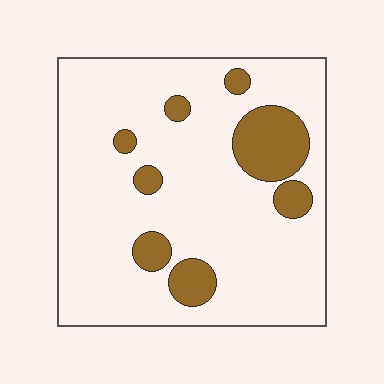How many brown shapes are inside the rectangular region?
8.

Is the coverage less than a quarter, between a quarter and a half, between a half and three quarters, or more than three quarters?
Less than a quarter.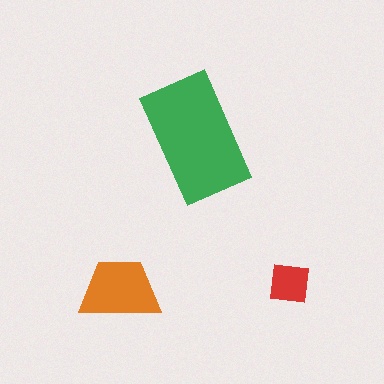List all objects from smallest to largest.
The red square, the orange trapezoid, the green rectangle.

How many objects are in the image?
There are 3 objects in the image.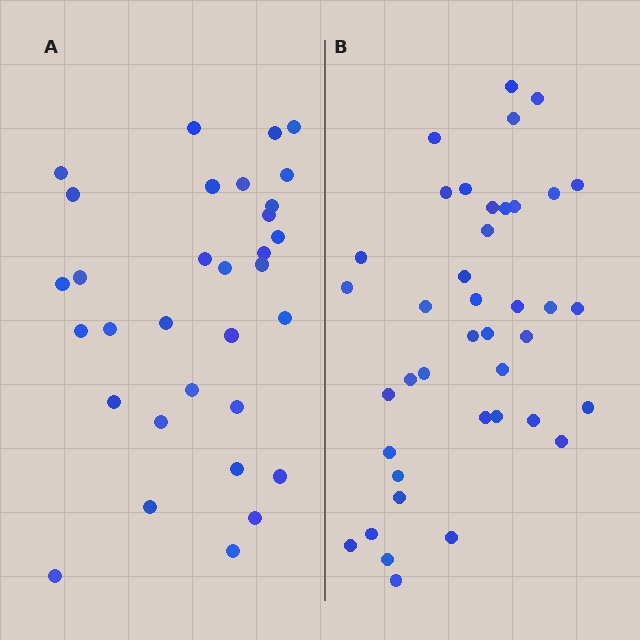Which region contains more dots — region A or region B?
Region B (the right region) has more dots.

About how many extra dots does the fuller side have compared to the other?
Region B has roughly 8 or so more dots than region A.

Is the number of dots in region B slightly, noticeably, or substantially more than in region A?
Region B has noticeably more, but not dramatically so. The ratio is roughly 1.2 to 1.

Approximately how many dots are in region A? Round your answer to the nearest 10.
About 30 dots. (The exact count is 32, which rounds to 30.)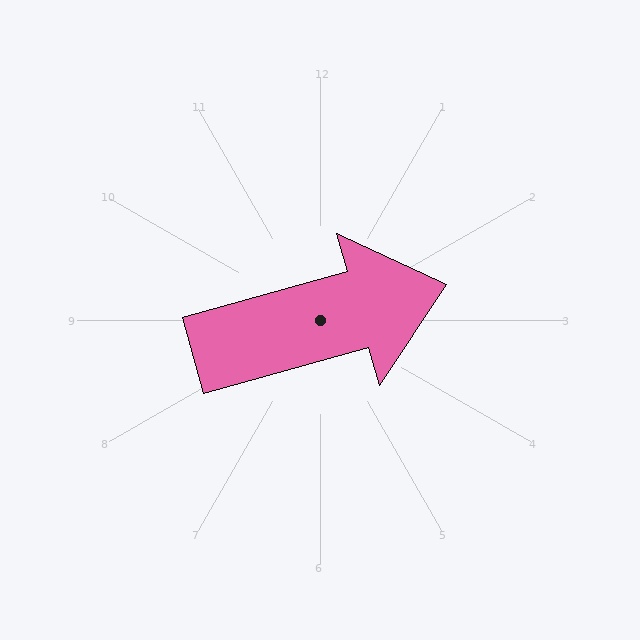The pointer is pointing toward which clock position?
Roughly 2 o'clock.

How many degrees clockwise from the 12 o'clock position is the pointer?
Approximately 74 degrees.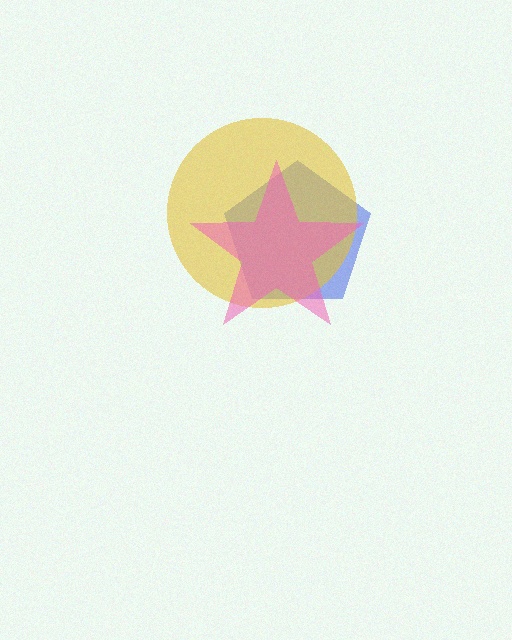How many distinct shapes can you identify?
There are 3 distinct shapes: a blue pentagon, a yellow circle, a pink star.